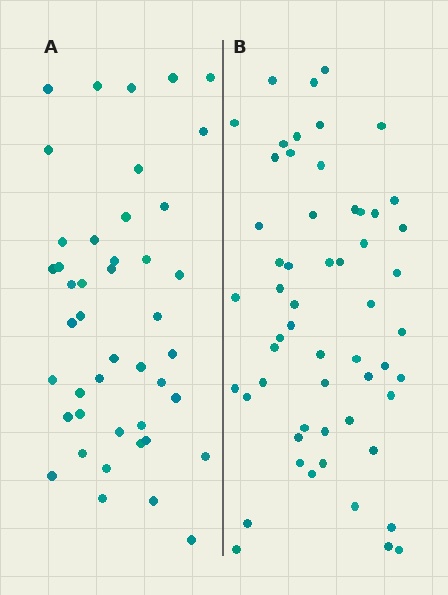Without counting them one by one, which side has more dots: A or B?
Region B (the right region) has more dots.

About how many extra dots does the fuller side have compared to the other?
Region B has roughly 12 or so more dots than region A.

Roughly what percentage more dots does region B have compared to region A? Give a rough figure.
About 25% more.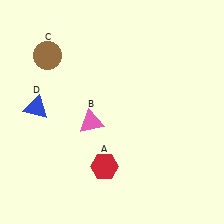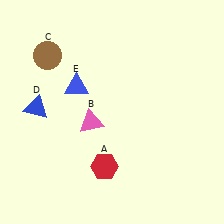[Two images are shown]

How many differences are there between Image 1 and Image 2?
There is 1 difference between the two images.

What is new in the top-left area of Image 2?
A blue triangle (E) was added in the top-left area of Image 2.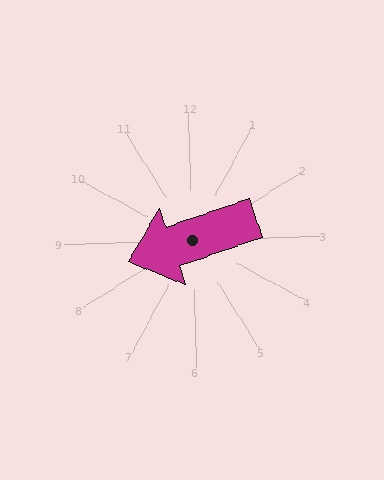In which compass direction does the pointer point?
West.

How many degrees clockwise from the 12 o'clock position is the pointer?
Approximately 253 degrees.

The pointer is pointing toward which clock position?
Roughly 8 o'clock.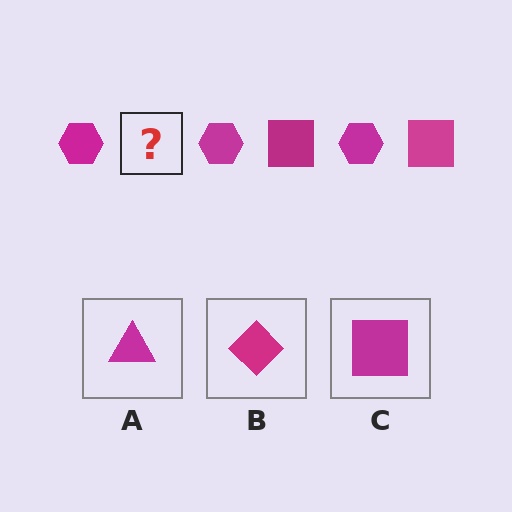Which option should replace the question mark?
Option C.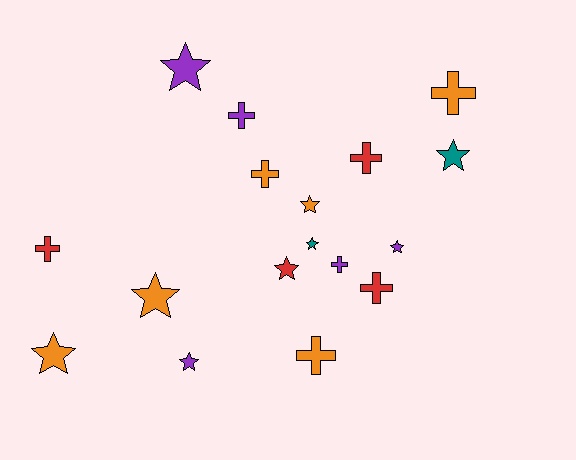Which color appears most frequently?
Orange, with 6 objects.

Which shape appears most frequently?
Star, with 9 objects.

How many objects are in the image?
There are 17 objects.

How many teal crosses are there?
There are no teal crosses.